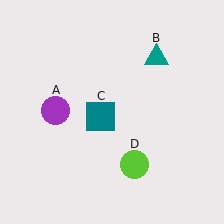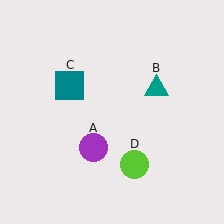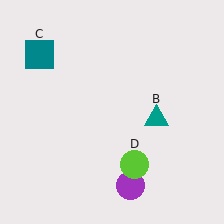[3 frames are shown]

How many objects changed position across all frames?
3 objects changed position: purple circle (object A), teal triangle (object B), teal square (object C).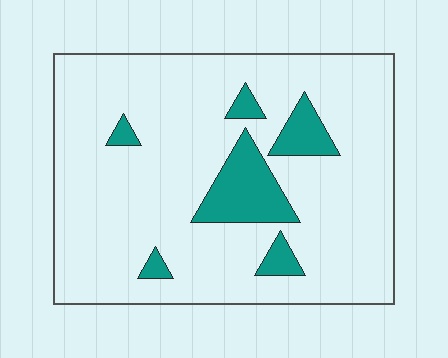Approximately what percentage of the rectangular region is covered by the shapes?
Approximately 15%.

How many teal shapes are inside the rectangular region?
6.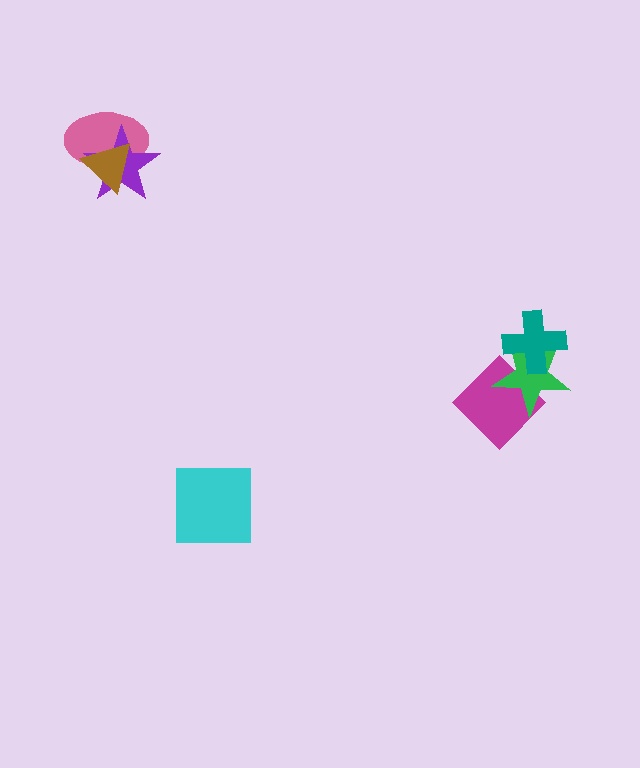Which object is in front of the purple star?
The brown triangle is in front of the purple star.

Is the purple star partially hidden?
Yes, it is partially covered by another shape.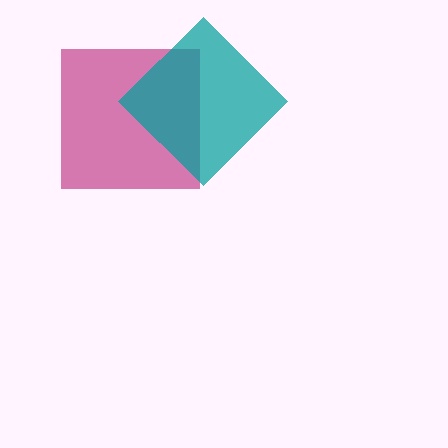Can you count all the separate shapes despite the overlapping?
Yes, there are 2 separate shapes.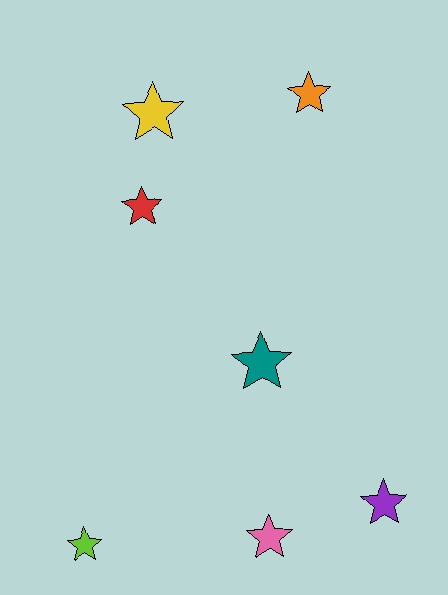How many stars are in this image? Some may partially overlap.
There are 7 stars.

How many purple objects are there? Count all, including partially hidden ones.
There is 1 purple object.